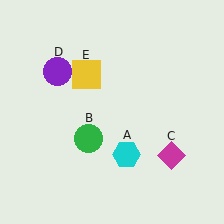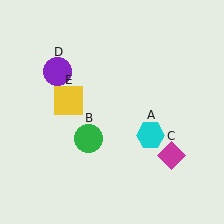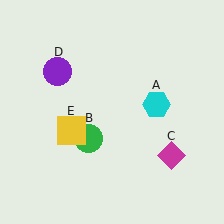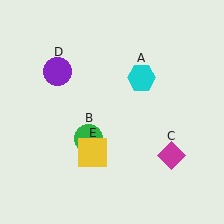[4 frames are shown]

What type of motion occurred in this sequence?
The cyan hexagon (object A), yellow square (object E) rotated counterclockwise around the center of the scene.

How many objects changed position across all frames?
2 objects changed position: cyan hexagon (object A), yellow square (object E).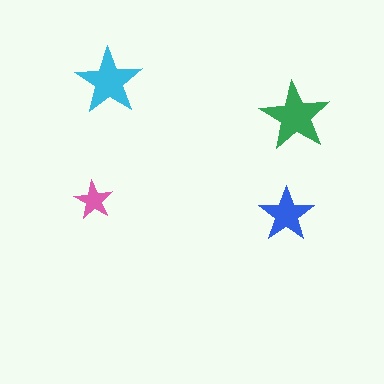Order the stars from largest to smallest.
the green one, the cyan one, the blue one, the pink one.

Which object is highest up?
The cyan star is topmost.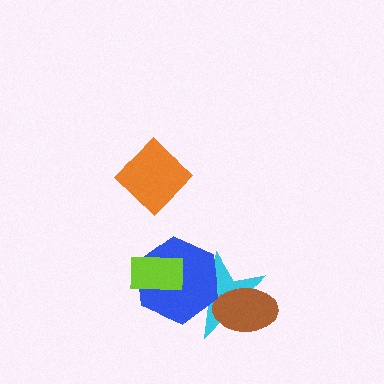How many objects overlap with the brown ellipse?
1 object overlaps with the brown ellipse.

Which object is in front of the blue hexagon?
The lime rectangle is in front of the blue hexagon.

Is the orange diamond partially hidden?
No, no other shape covers it.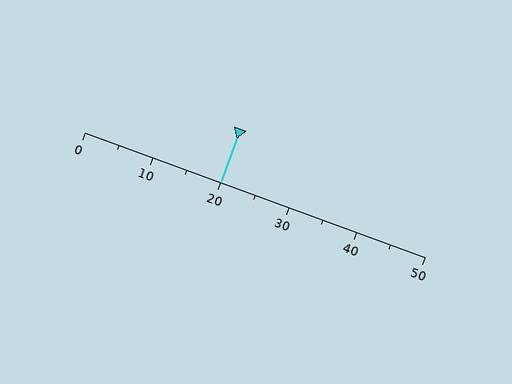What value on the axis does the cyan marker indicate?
The marker indicates approximately 20.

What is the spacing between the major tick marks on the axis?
The major ticks are spaced 10 apart.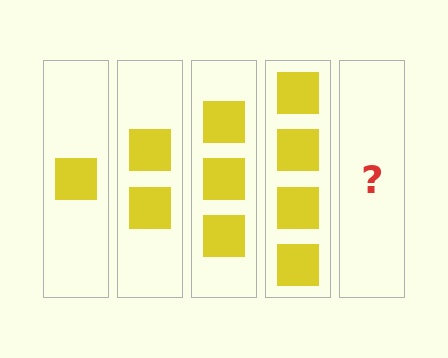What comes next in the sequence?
The next element should be 5 squares.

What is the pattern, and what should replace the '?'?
The pattern is that each step adds one more square. The '?' should be 5 squares.